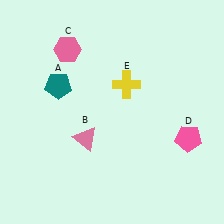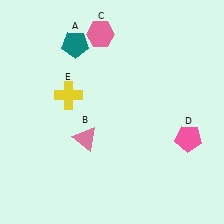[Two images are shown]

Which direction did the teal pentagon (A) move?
The teal pentagon (A) moved up.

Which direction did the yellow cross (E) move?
The yellow cross (E) moved left.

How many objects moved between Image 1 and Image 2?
3 objects moved between the two images.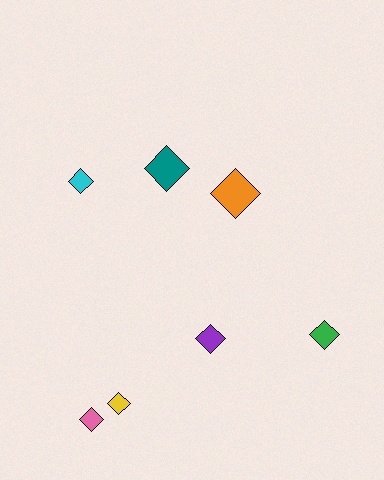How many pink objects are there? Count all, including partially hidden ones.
There is 1 pink object.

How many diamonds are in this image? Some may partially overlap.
There are 7 diamonds.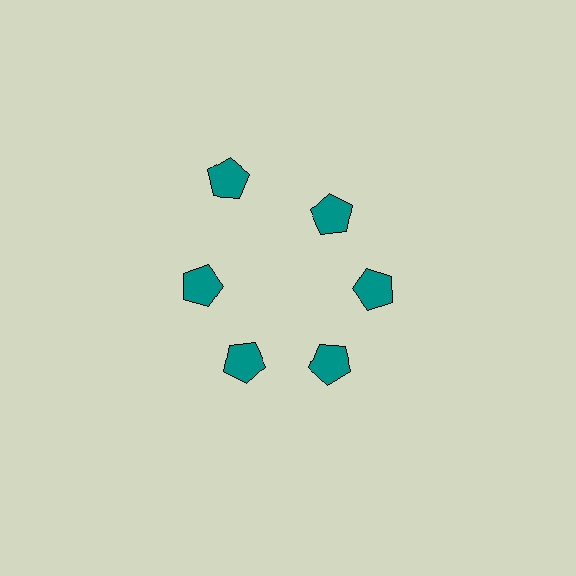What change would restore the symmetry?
The symmetry would be restored by moving it inward, back onto the ring so that all 6 pentagons sit at equal angles and equal distance from the center.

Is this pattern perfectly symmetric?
No. The 6 teal pentagons are arranged in a ring, but one element near the 11 o'clock position is pushed outward from the center, breaking the 6-fold rotational symmetry.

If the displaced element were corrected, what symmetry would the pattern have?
It would have 6-fold rotational symmetry — the pattern would map onto itself every 60 degrees.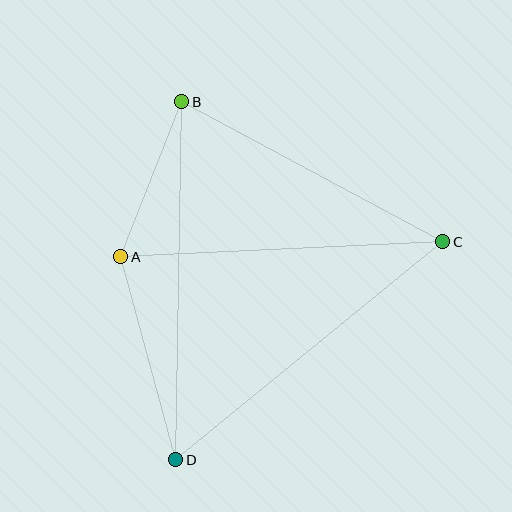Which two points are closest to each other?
Points A and B are closest to each other.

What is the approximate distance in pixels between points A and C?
The distance between A and C is approximately 322 pixels.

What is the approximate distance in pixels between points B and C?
The distance between B and C is approximately 296 pixels.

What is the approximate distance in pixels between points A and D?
The distance between A and D is approximately 210 pixels.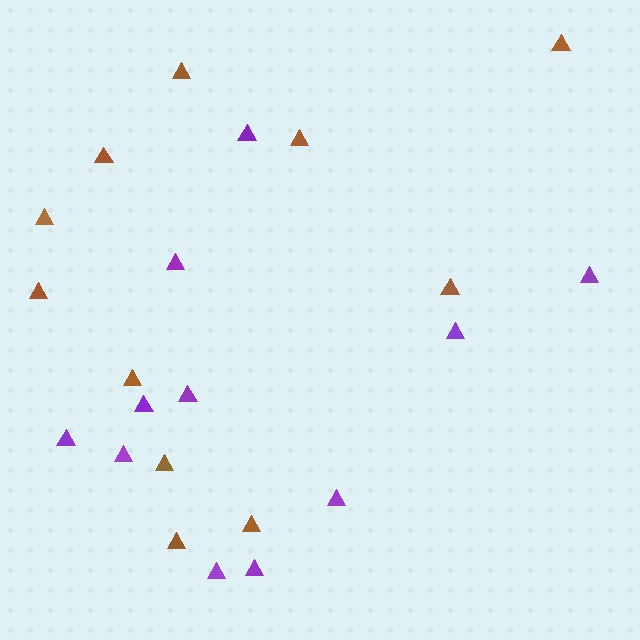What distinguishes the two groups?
There are 2 groups: one group of purple triangles (11) and one group of brown triangles (11).